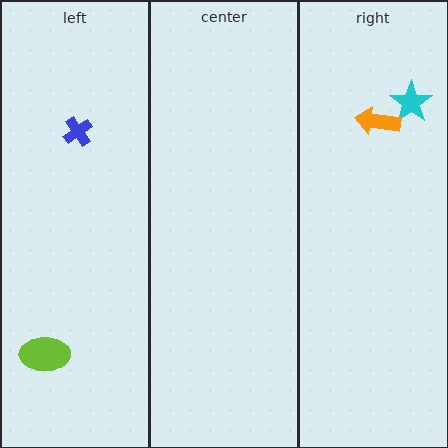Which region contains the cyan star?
The right region.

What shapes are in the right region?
The cyan star, the orange arrow.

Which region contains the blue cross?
The left region.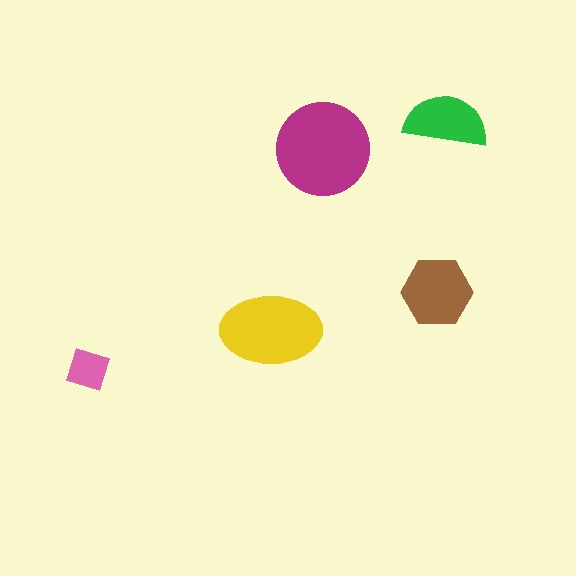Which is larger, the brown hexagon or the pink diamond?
The brown hexagon.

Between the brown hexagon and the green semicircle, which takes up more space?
The brown hexagon.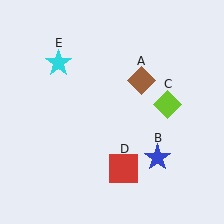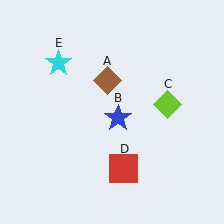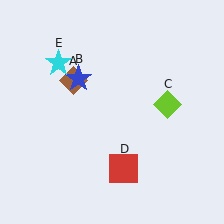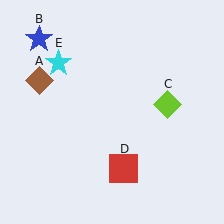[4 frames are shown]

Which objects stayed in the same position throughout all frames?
Lime diamond (object C) and red square (object D) and cyan star (object E) remained stationary.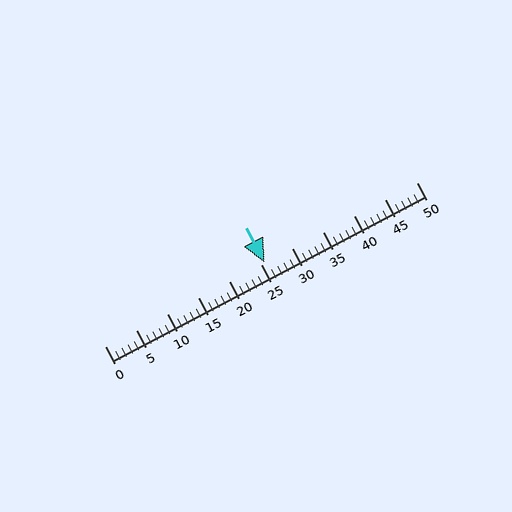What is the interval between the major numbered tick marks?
The major tick marks are spaced 5 units apart.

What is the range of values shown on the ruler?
The ruler shows values from 0 to 50.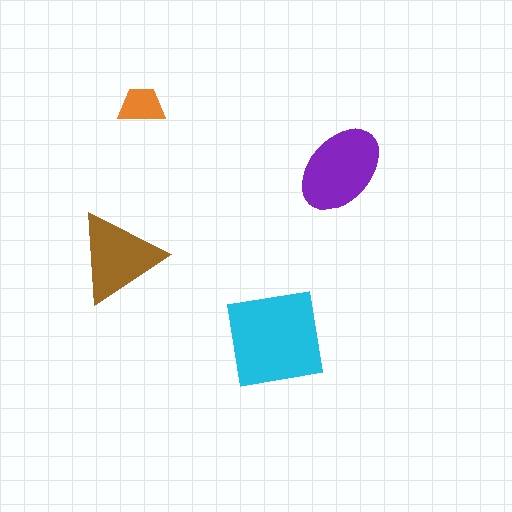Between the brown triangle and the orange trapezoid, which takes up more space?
The brown triangle.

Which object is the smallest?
The orange trapezoid.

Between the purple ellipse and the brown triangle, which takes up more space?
The purple ellipse.